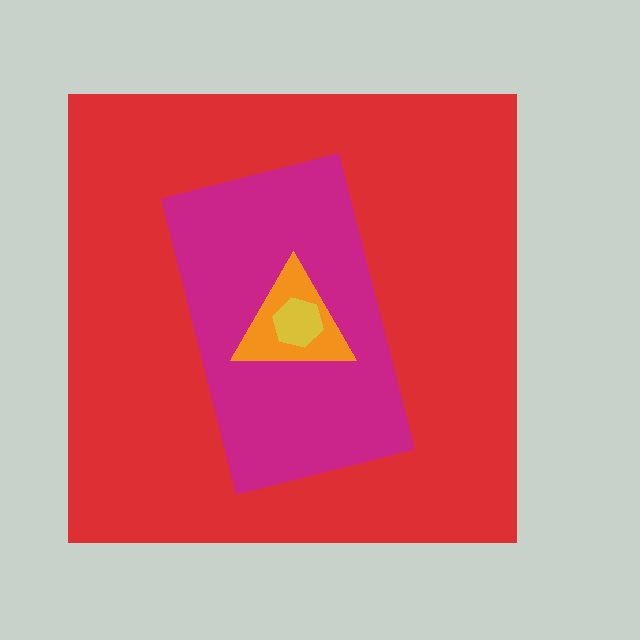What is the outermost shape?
The red square.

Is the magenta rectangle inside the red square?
Yes.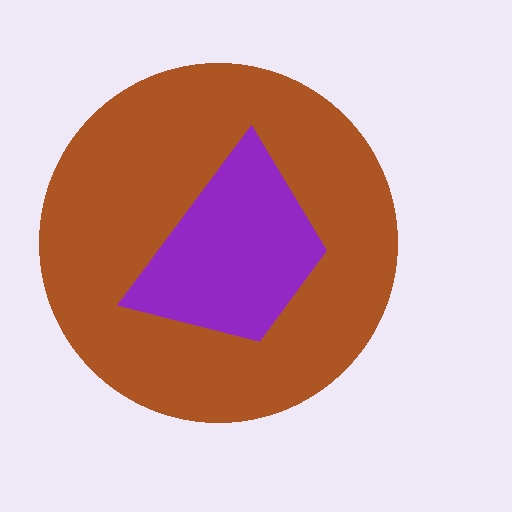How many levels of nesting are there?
2.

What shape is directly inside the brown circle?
The purple trapezoid.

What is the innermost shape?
The purple trapezoid.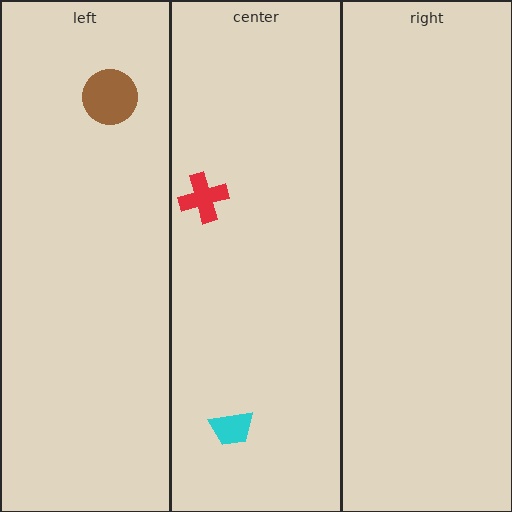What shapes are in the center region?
The cyan trapezoid, the red cross.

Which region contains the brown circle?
The left region.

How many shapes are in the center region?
2.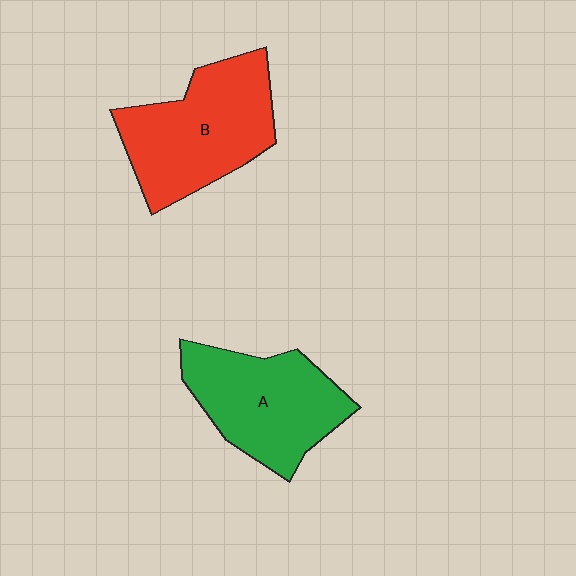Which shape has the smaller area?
Shape A (green).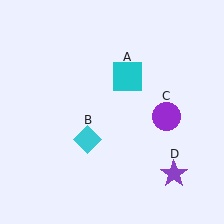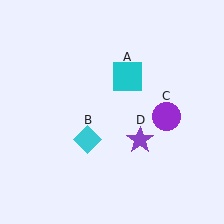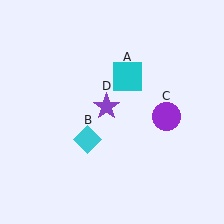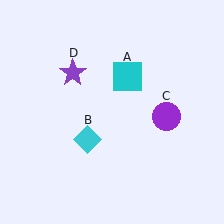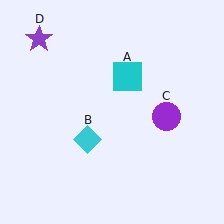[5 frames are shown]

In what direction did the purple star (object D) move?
The purple star (object D) moved up and to the left.